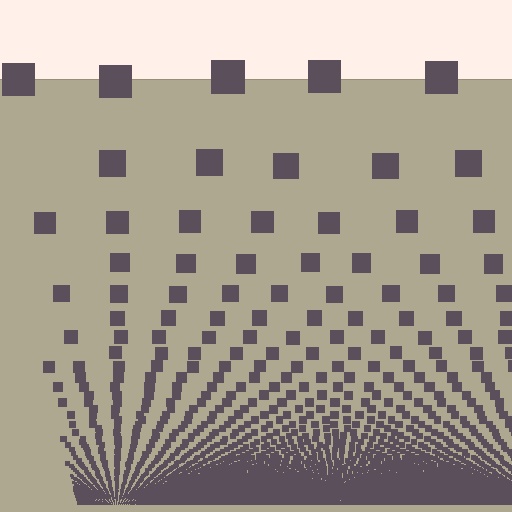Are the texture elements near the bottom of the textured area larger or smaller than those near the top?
Smaller. The gradient is inverted — elements near the bottom are smaller and denser.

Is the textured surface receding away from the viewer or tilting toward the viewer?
The surface appears to tilt toward the viewer. Texture elements get larger and sparser toward the top.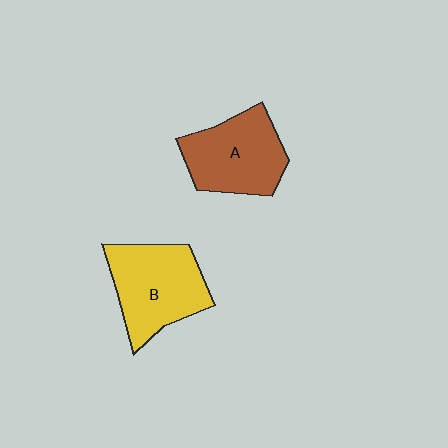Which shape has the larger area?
Shape B (yellow).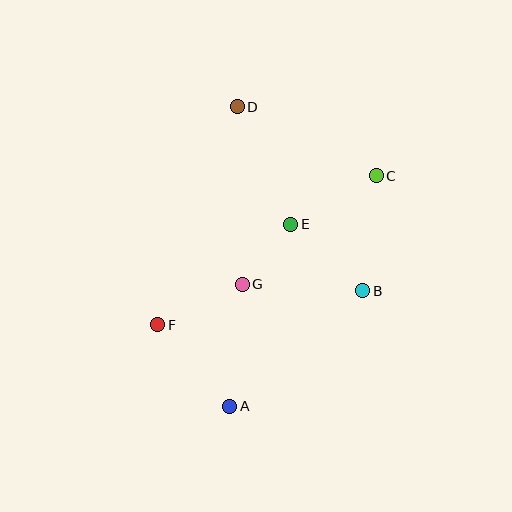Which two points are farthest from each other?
Points A and D are farthest from each other.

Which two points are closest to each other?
Points E and G are closest to each other.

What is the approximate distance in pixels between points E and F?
The distance between E and F is approximately 167 pixels.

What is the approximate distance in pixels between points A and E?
The distance between A and E is approximately 192 pixels.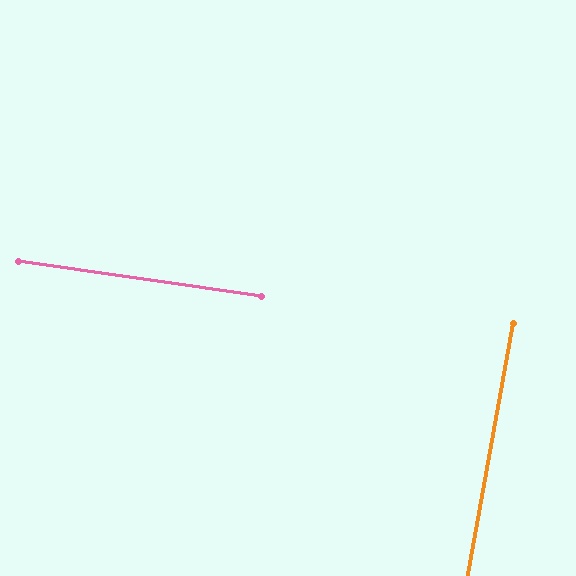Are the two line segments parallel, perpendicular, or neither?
Perpendicular — they meet at approximately 88°.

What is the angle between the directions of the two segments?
Approximately 88 degrees.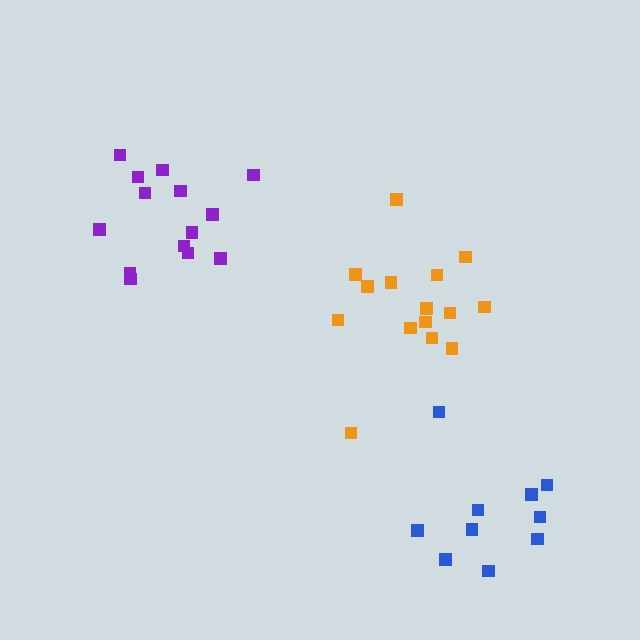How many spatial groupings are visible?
There are 3 spatial groupings.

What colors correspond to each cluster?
The clusters are colored: orange, purple, blue.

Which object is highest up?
The purple cluster is topmost.